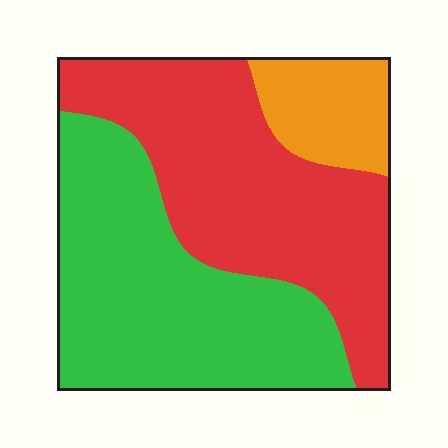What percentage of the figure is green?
Green covers around 45% of the figure.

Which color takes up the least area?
Orange, at roughly 10%.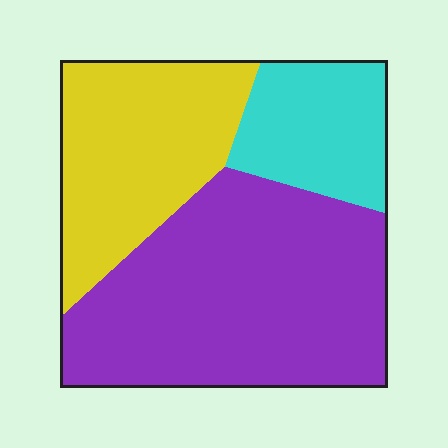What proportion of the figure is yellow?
Yellow takes up about one third (1/3) of the figure.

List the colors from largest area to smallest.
From largest to smallest: purple, yellow, cyan.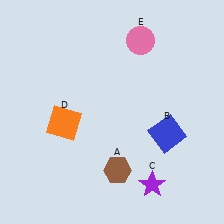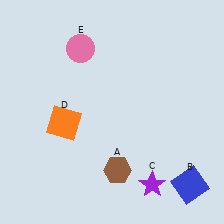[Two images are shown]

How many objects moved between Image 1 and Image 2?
2 objects moved between the two images.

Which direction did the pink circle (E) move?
The pink circle (E) moved left.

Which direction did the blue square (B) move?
The blue square (B) moved down.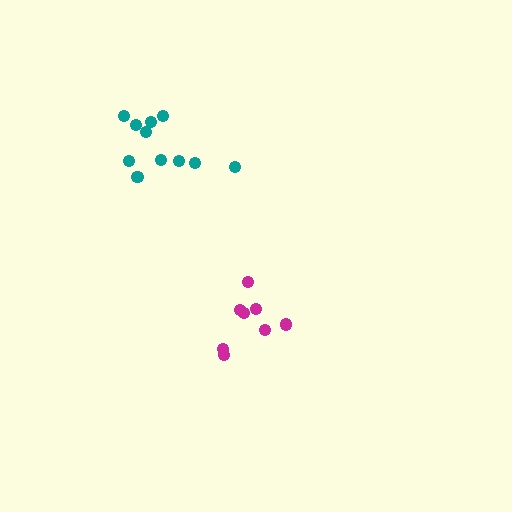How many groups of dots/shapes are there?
There are 2 groups.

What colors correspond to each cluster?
The clusters are colored: teal, magenta.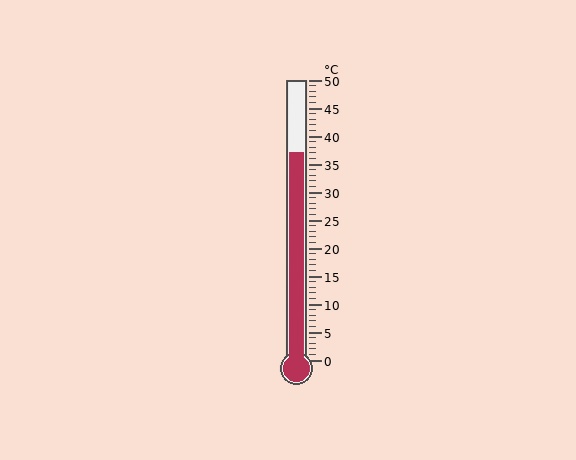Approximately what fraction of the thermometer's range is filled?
The thermometer is filled to approximately 75% of its range.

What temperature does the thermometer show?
The thermometer shows approximately 37°C.